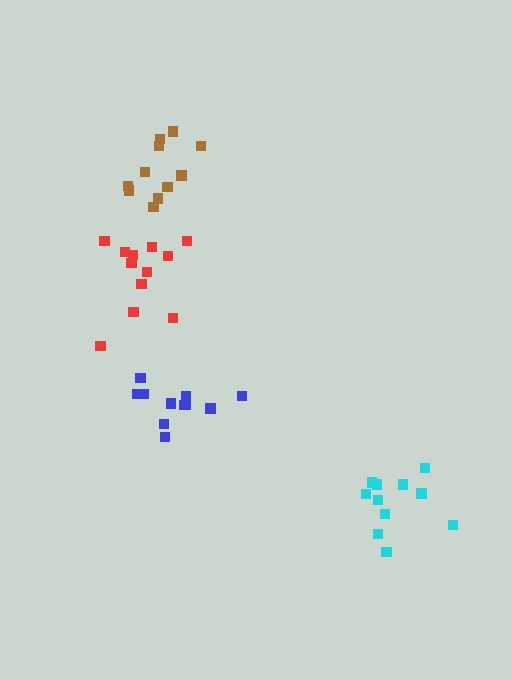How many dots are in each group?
Group 1: 12 dots, Group 2: 11 dots, Group 3: 11 dots, Group 4: 11 dots (45 total).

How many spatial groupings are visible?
There are 4 spatial groupings.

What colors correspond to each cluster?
The clusters are colored: red, blue, brown, cyan.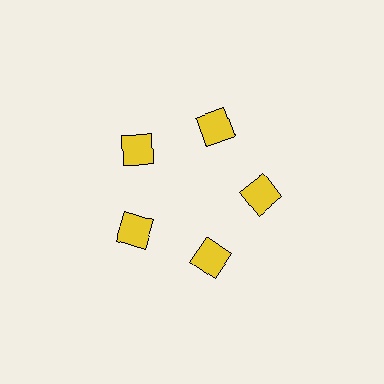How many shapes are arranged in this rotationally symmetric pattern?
There are 5 shapes, arranged in 5 groups of 1.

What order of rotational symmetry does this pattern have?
This pattern has 5-fold rotational symmetry.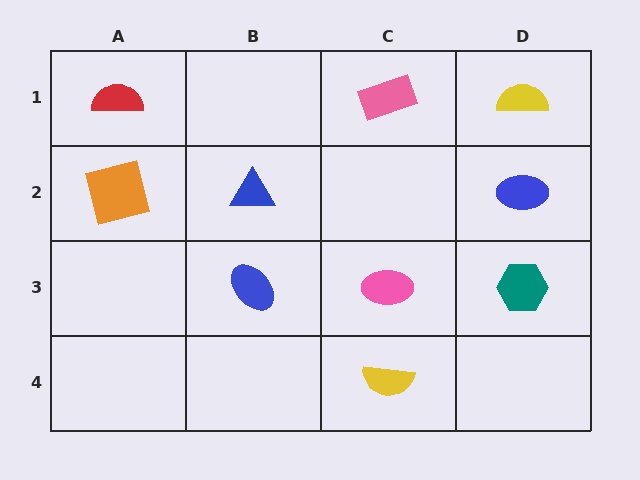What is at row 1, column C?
A pink rectangle.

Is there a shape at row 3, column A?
No, that cell is empty.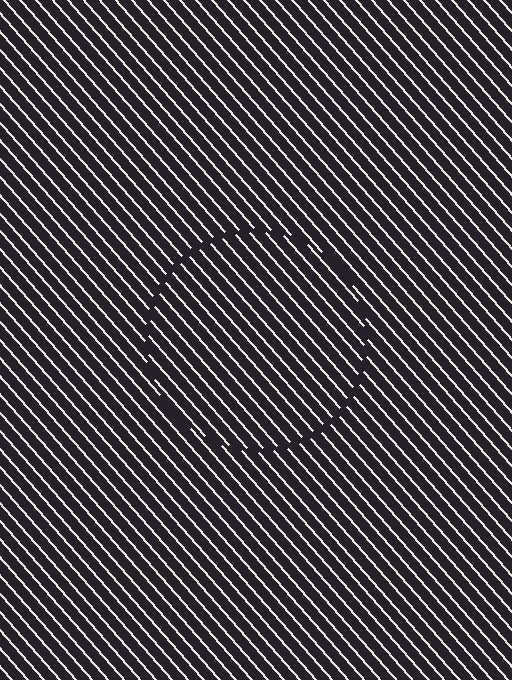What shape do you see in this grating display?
An illusory circle. The interior of the shape contains the same grating, shifted by half a period — the contour is defined by the phase discontinuity where line-ends from the inner and outer gratings abut.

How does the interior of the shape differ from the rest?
The interior of the shape contains the same grating, shifted by half a period — the contour is defined by the phase discontinuity where line-ends from the inner and outer gratings abut.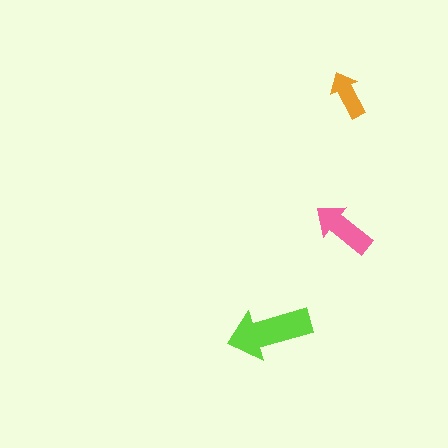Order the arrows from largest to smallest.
the lime one, the pink one, the orange one.